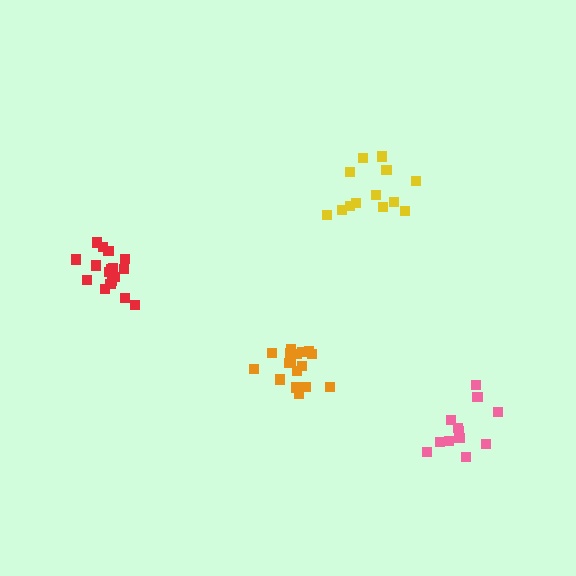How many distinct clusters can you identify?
There are 4 distinct clusters.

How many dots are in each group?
Group 1: 13 dots, Group 2: 17 dots, Group 3: 12 dots, Group 4: 18 dots (60 total).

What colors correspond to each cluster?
The clusters are colored: yellow, red, pink, orange.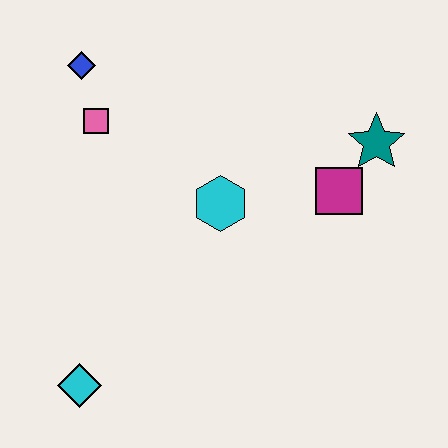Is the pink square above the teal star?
Yes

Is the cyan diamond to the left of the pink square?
Yes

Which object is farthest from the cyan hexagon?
The cyan diamond is farthest from the cyan hexagon.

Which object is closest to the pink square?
The blue diamond is closest to the pink square.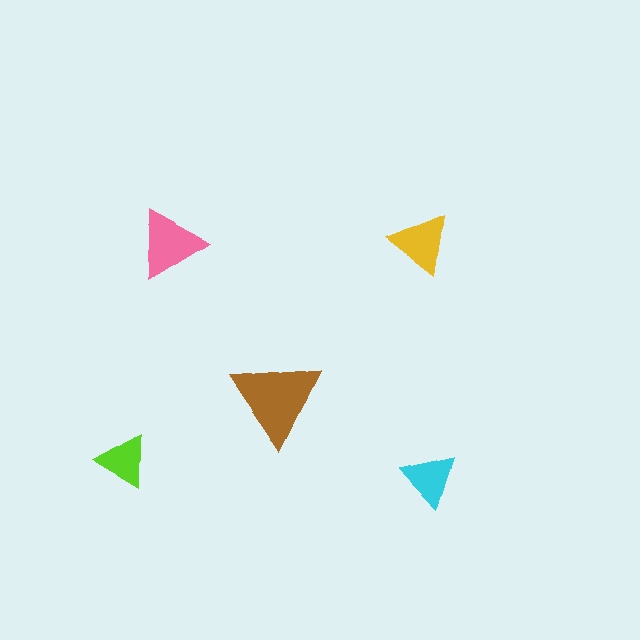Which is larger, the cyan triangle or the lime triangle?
The cyan one.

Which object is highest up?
The yellow triangle is topmost.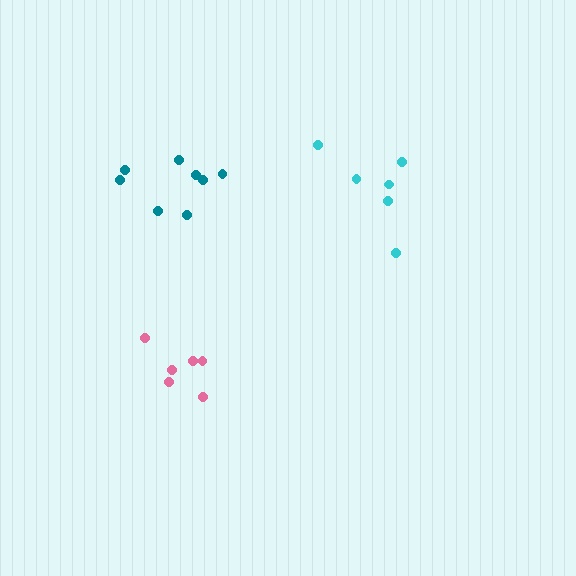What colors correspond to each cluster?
The clusters are colored: pink, cyan, teal.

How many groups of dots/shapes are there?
There are 3 groups.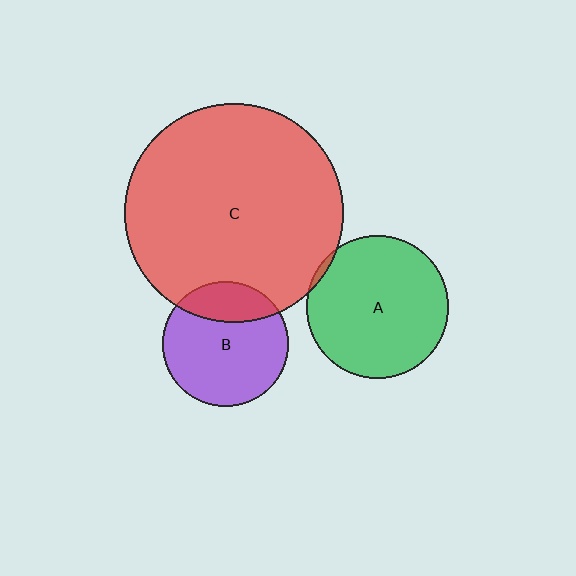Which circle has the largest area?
Circle C (red).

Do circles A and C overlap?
Yes.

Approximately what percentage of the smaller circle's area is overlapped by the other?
Approximately 5%.